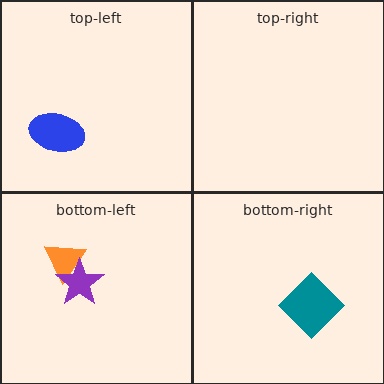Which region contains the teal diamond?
The bottom-right region.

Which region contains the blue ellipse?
The top-left region.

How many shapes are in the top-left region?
1.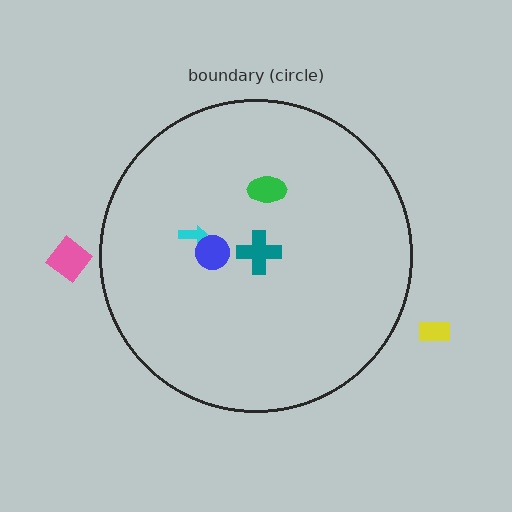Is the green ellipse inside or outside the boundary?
Inside.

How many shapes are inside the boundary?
4 inside, 2 outside.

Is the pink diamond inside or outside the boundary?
Outside.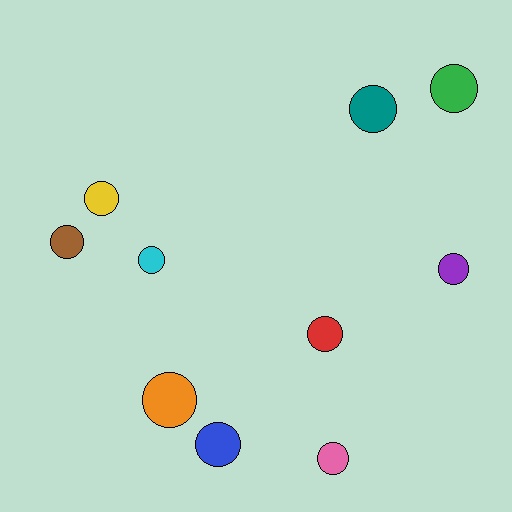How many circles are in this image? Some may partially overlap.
There are 10 circles.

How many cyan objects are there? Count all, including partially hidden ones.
There is 1 cyan object.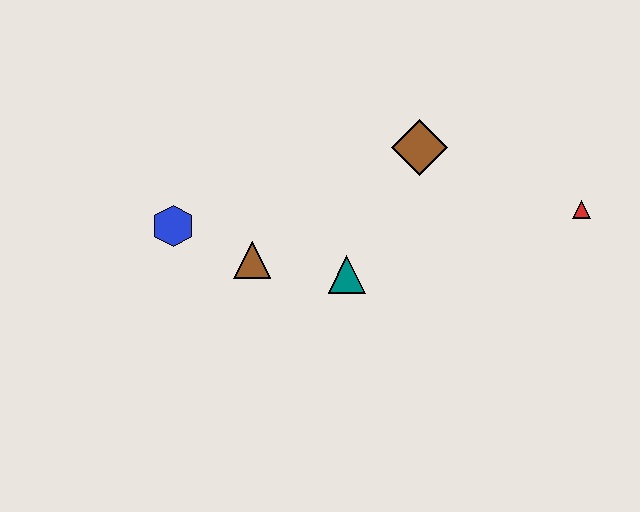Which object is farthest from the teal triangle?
The red triangle is farthest from the teal triangle.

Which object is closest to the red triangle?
The brown diamond is closest to the red triangle.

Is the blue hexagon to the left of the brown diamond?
Yes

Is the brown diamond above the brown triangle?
Yes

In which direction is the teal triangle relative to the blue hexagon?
The teal triangle is to the right of the blue hexagon.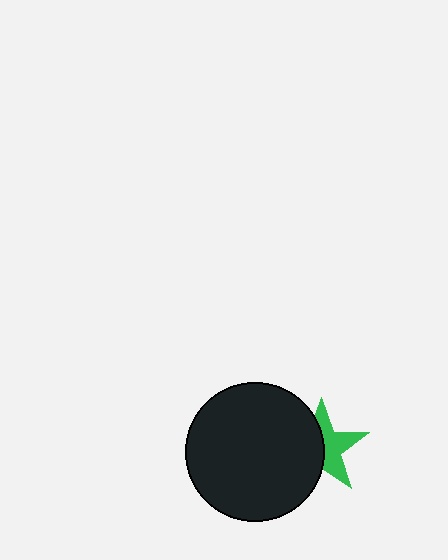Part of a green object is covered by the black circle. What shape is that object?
It is a star.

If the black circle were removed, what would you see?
You would see the complete green star.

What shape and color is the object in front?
The object in front is a black circle.